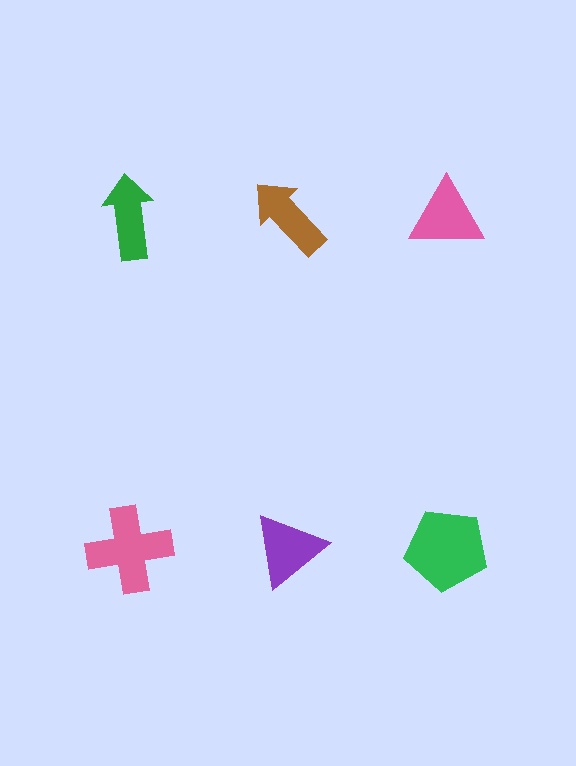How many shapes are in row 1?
3 shapes.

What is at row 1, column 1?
A green arrow.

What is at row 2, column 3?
A green pentagon.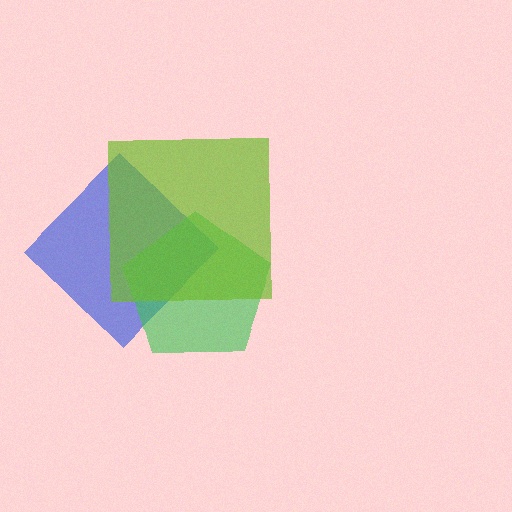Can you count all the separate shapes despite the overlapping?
Yes, there are 3 separate shapes.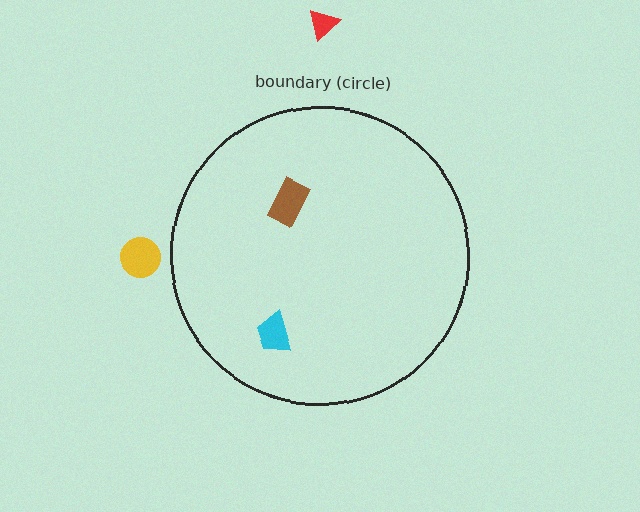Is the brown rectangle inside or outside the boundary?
Inside.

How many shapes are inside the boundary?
2 inside, 2 outside.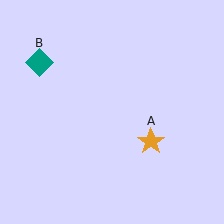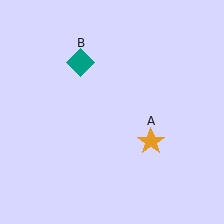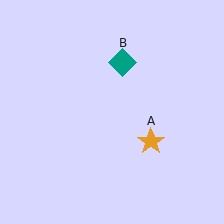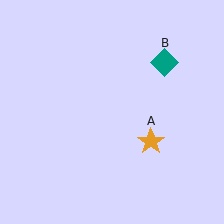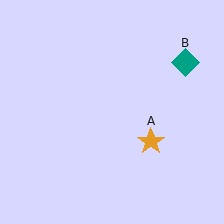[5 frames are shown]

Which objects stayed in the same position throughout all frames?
Orange star (object A) remained stationary.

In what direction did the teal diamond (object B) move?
The teal diamond (object B) moved right.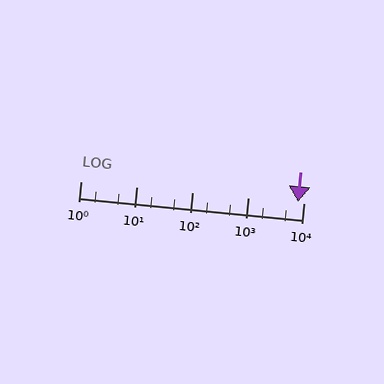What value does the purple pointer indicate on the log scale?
The pointer indicates approximately 8000.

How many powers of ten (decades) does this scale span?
The scale spans 4 decades, from 1 to 10000.